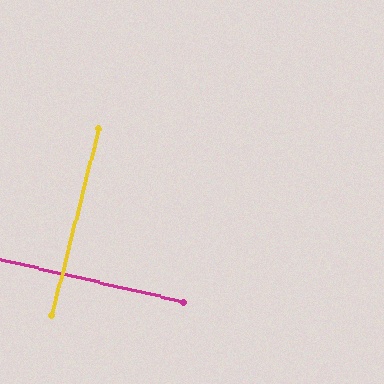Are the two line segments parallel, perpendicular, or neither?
Perpendicular — they meet at approximately 89°.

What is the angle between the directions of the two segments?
Approximately 89 degrees.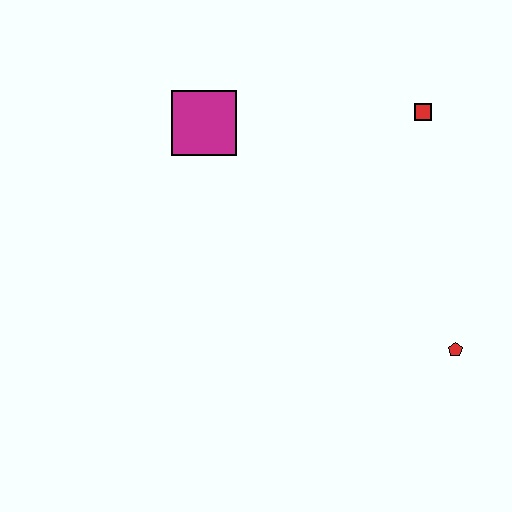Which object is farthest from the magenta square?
The red pentagon is farthest from the magenta square.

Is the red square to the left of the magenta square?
No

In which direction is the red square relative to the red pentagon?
The red square is above the red pentagon.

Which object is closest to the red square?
The magenta square is closest to the red square.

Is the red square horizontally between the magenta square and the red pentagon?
Yes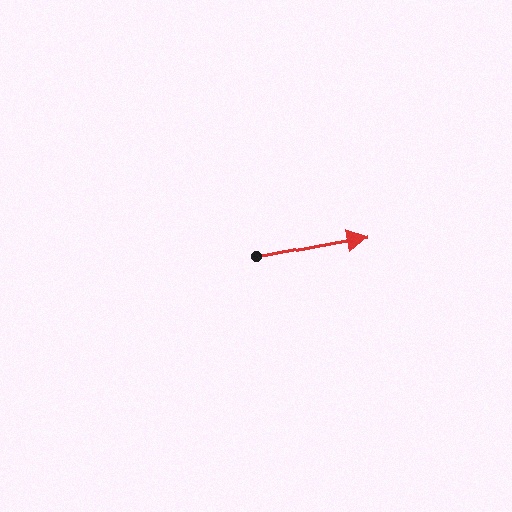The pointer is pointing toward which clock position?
Roughly 3 o'clock.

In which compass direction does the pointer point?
East.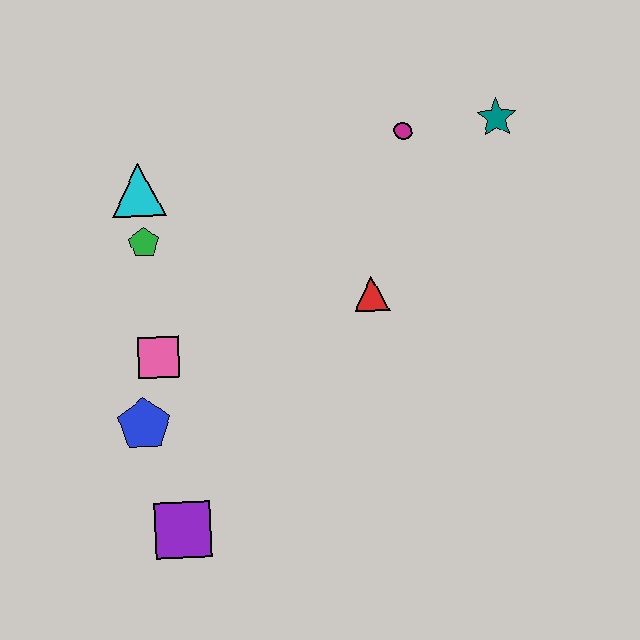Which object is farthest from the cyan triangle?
The teal star is farthest from the cyan triangle.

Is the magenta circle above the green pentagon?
Yes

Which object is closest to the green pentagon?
The cyan triangle is closest to the green pentagon.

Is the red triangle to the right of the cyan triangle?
Yes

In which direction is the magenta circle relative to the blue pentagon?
The magenta circle is above the blue pentagon.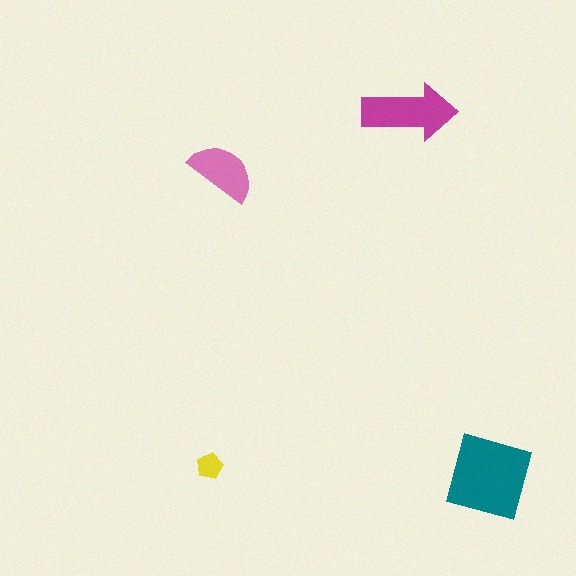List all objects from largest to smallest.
The teal diamond, the magenta arrow, the pink semicircle, the yellow pentagon.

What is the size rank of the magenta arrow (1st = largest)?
2nd.